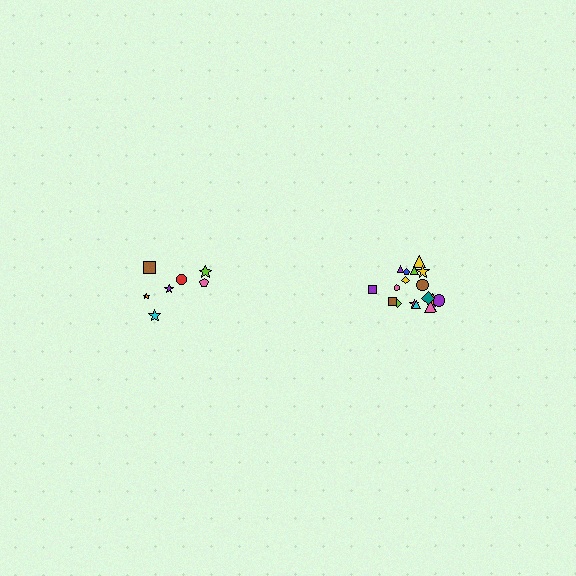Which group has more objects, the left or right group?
The right group.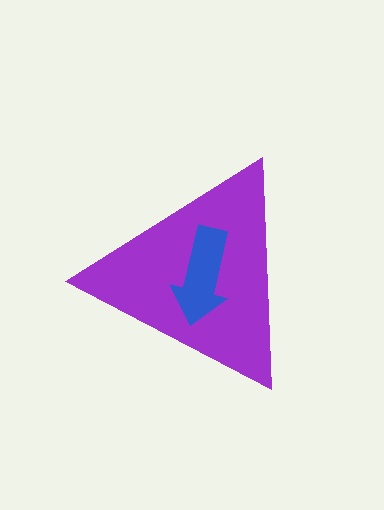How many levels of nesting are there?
2.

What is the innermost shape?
The blue arrow.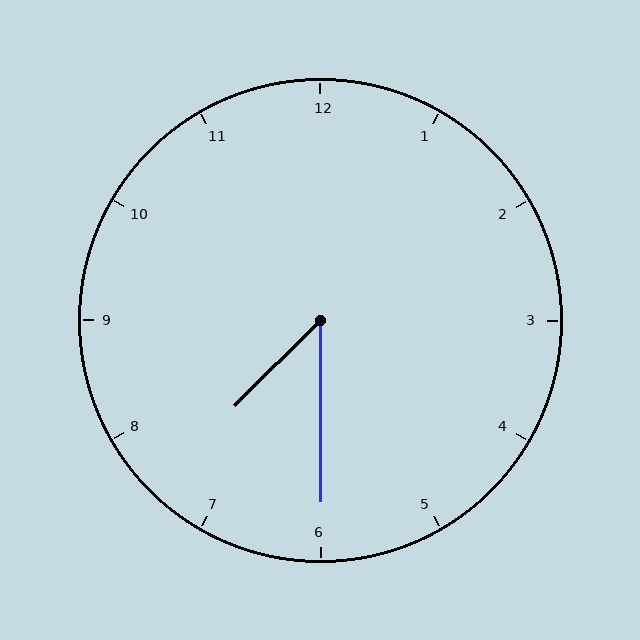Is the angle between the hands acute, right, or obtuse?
It is acute.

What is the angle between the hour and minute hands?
Approximately 45 degrees.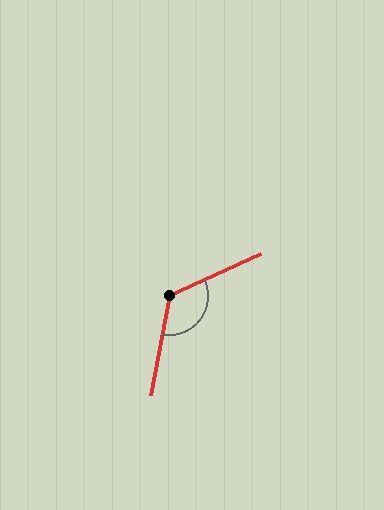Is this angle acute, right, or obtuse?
It is obtuse.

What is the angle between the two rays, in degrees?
Approximately 126 degrees.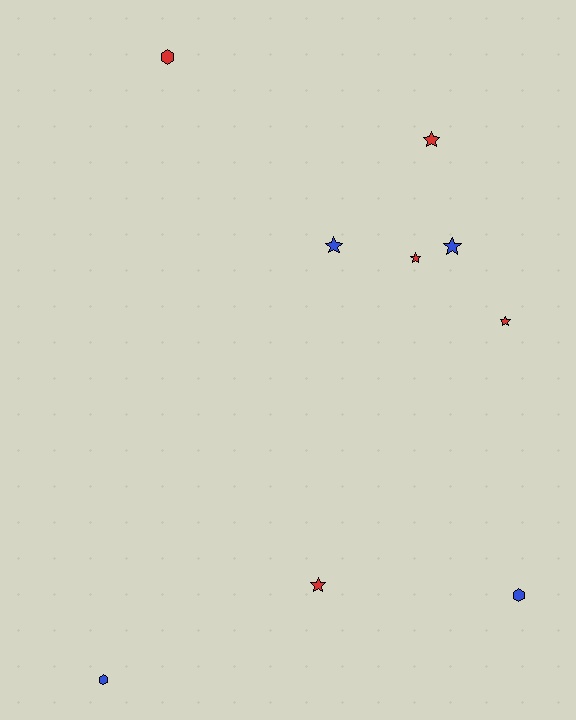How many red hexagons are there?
There is 1 red hexagon.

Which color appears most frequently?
Red, with 5 objects.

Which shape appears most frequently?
Star, with 6 objects.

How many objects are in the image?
There are 9 objects.